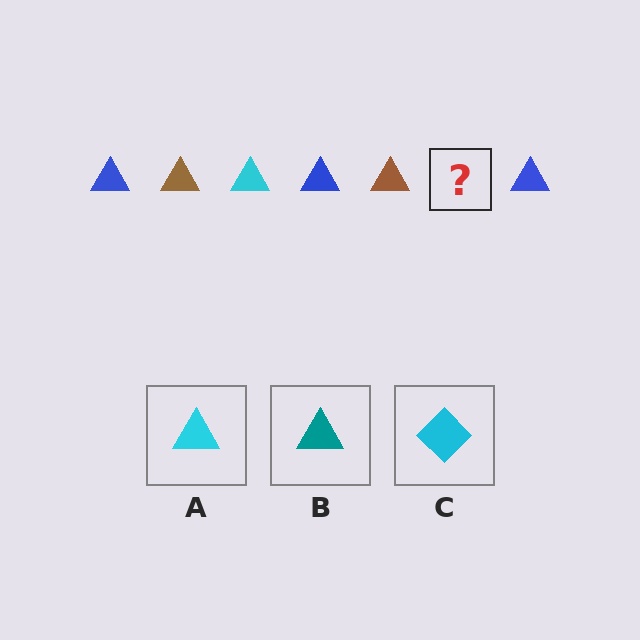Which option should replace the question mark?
Option A.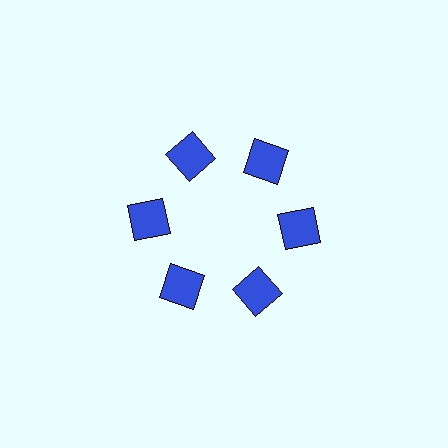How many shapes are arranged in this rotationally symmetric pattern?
There are 6 shapes, arranged in 6 groups of 1.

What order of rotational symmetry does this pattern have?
This pattern has 6-fold rotational symmetry.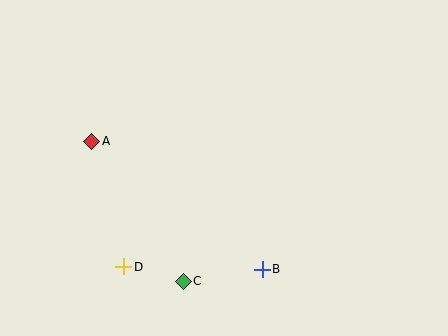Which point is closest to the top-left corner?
Point A is closest to the top-left corner.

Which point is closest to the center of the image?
Point B at (262, 269) is closest to the center.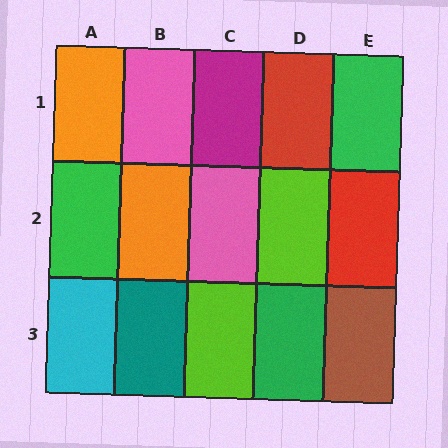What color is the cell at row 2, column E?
Red.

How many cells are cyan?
1 cell is cyan.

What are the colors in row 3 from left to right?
Cyan, teal, lime, green, brown.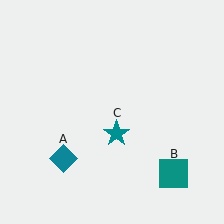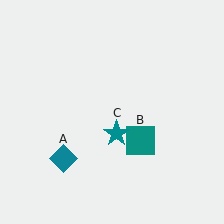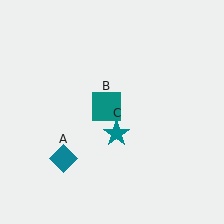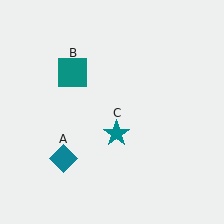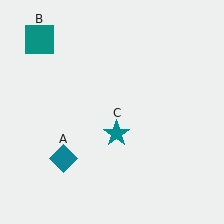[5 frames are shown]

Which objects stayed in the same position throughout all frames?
Teal diamond (object A) and teal star (object C) remained stationary.